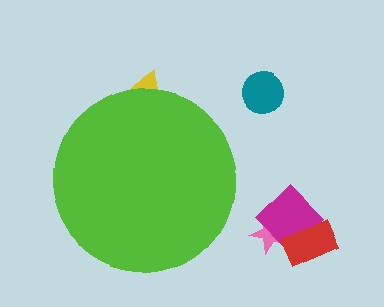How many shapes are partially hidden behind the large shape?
1 shape is partially hidden.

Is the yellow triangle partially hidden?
Yes, the yellow triangle is partially hidden behind the lime circle.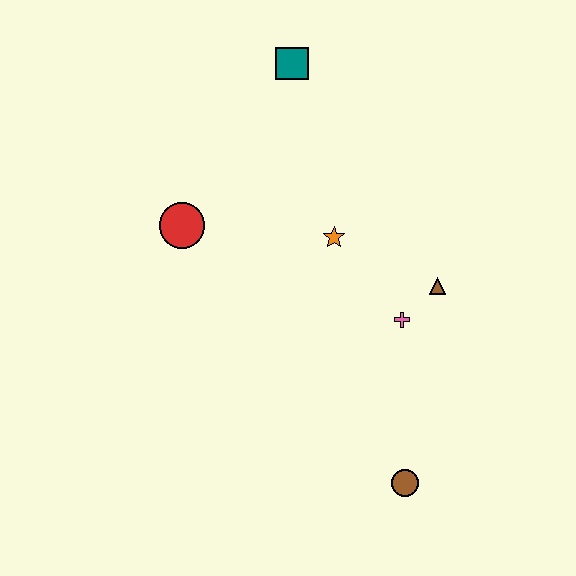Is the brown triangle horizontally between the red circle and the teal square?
No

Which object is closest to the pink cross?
The brown triangle is closest to the pink cross.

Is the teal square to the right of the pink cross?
No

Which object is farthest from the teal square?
The brown circle is farthest from the teal square.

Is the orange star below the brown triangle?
No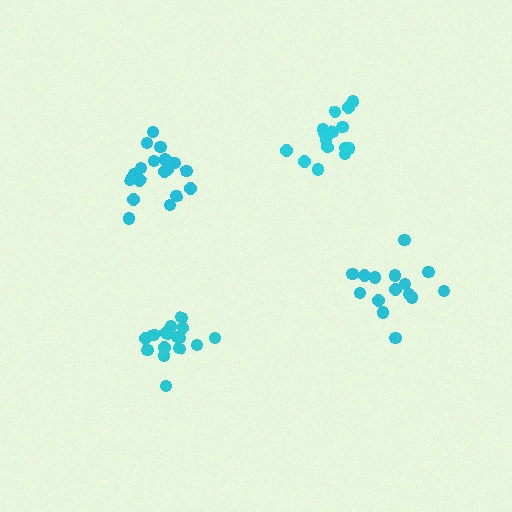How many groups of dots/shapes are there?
There are 4 groups.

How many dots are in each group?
Group 1: 16 dots, Group 2: 19 dots, Group 3: 15 dots, Group 4: 16 dots (66 total).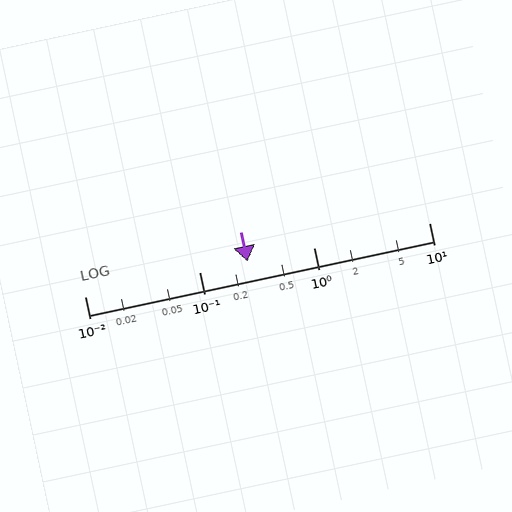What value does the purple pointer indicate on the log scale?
The pointer indicates approximately 0.26.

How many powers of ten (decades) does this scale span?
The scale spans 3 decades, from 0.01 to 10.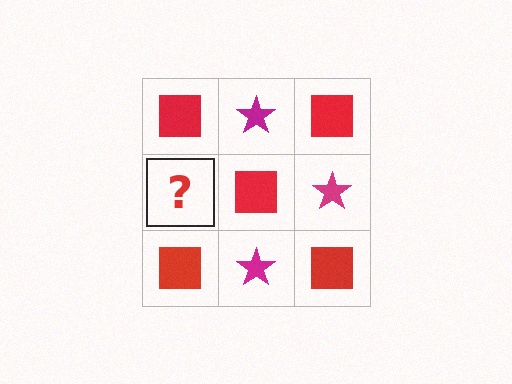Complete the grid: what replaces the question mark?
The question mark should be replaced with a magenta star.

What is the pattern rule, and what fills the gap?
The rule is that it alternates red square and magenta star in a checkerboard pattern. The gap should be filled with a magenta star.